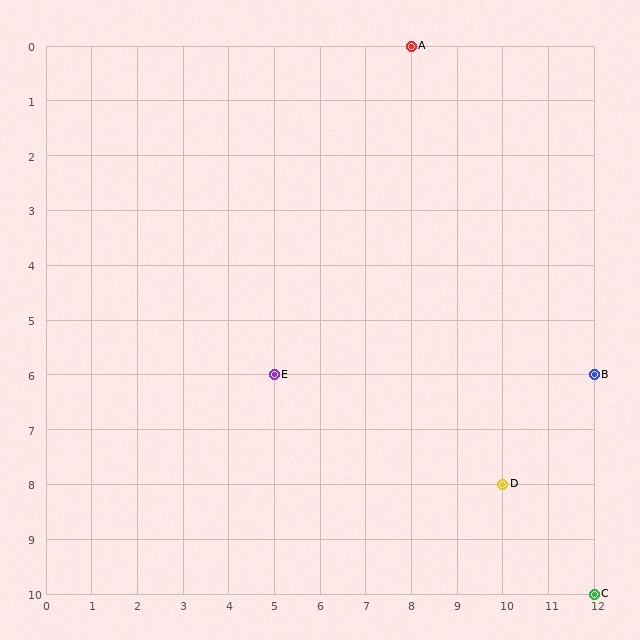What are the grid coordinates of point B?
Point B is at grid coordinates (12, 6).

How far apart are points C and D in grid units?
Points C and D are 2 columns and 2 rows apart (about 2.8 grid units diagonally).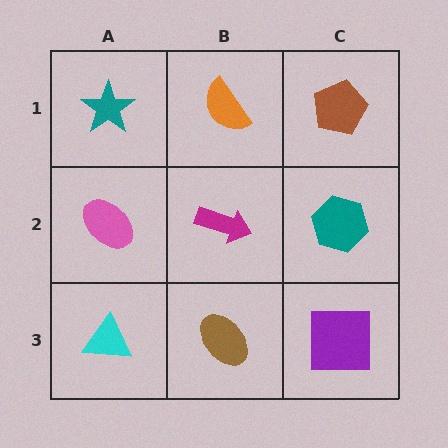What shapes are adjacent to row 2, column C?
A brown pentagon (row 1, column C), a purple square (row 3, column C), a magenta arrow (row 2, column B).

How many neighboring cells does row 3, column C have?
2.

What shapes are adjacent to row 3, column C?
A teal hexagon (row 2, column C), a brown ellipse (row 3, column B).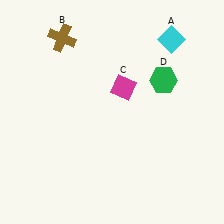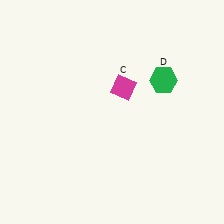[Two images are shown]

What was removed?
The brown cross (B), the cyan diamond (A) were removed in Image 2.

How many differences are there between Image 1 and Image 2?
There are 2 differences between the two images.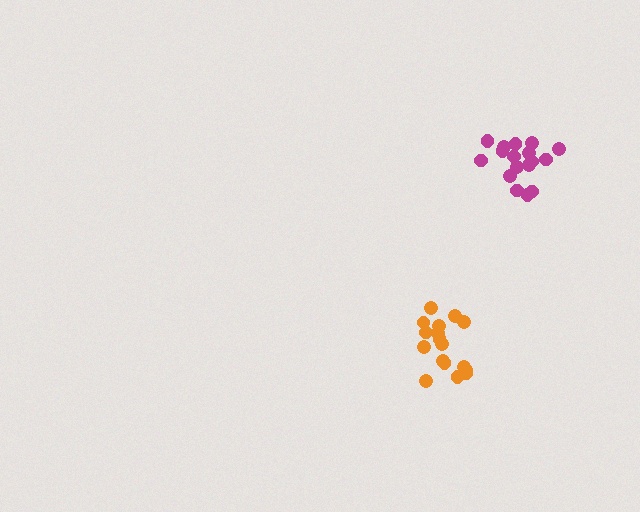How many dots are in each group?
Group 1: 17 dots, Group 2: 17 dots (34 total).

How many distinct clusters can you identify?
There are 2 distinct clusters.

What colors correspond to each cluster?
The clusters are colored: magenta, orange.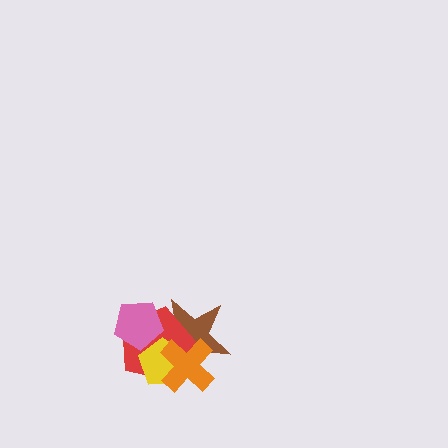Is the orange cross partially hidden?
No, no other shape covers it.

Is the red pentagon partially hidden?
Yes, it is partially covered by another shape.